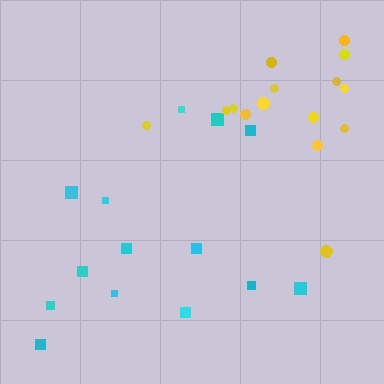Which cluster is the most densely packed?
Yellow.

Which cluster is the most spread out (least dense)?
Cyan.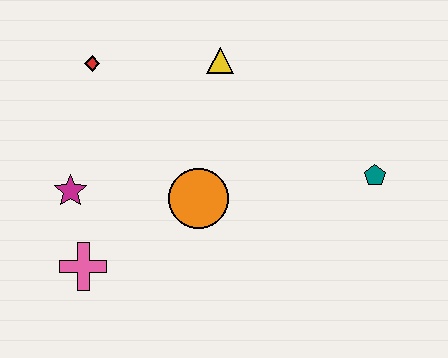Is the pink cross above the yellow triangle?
No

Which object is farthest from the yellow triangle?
The pink cross is farthest from the yellow triangle.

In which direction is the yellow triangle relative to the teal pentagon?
The yellow triangle is to the left of the teal pentagon.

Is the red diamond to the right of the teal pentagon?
No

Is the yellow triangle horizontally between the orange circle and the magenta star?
No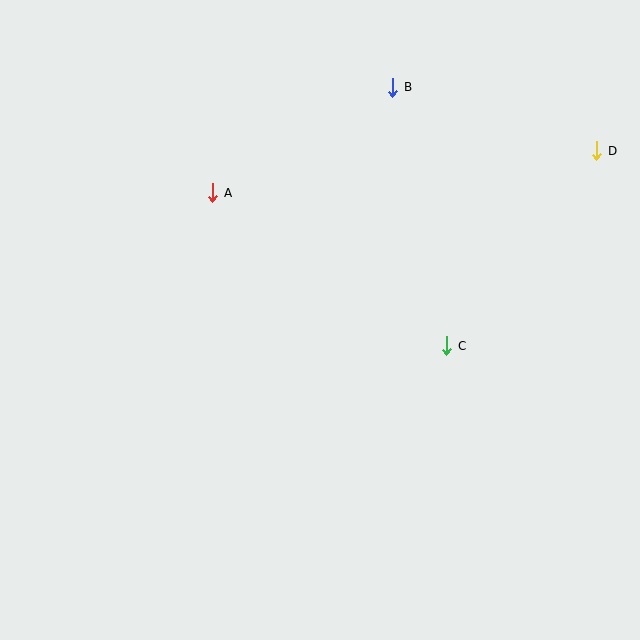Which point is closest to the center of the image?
Point C at (447, 346) is closest to the center.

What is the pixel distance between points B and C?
The distance between B and C is 264 pixels.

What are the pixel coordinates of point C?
Point C is at (447, 346).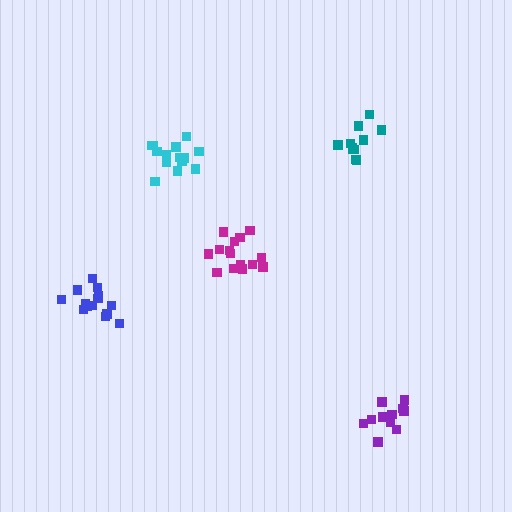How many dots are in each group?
Group 1: 11 dots, Group 2: 15 dots, Group 3: 11 dots, Group 4: 14 dots, Group 5: 14 dots (65 total).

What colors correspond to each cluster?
The clusters are colored: purple, magenta, teal, cyan, blue.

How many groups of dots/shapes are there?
There are 5 groups.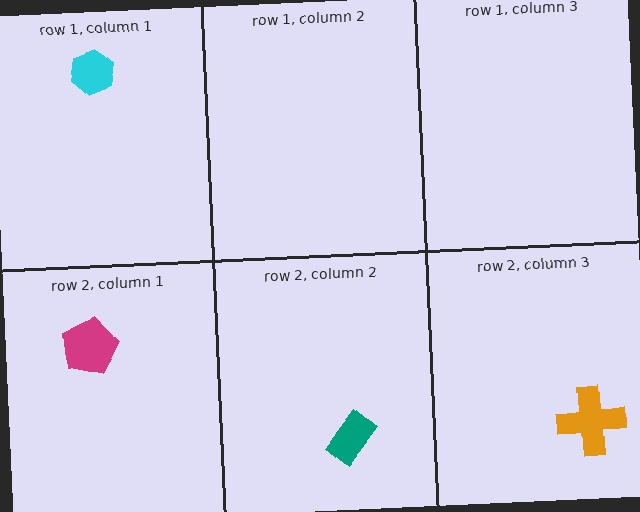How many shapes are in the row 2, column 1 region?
1.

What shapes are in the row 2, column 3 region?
The orange cross.